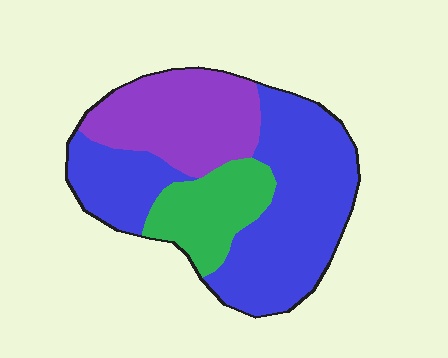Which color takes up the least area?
Green, at roughly 20%.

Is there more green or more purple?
Purple.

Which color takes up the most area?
Blue, at roughly 55%.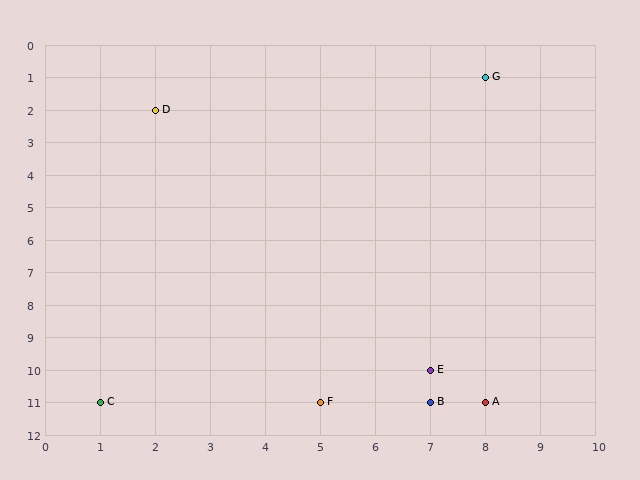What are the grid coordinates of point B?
Point B is at grid coordinates (7, 11).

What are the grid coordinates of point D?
Point D is at grid coordinates (2, 2).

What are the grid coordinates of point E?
Point E is at grid coordinates (7, 10).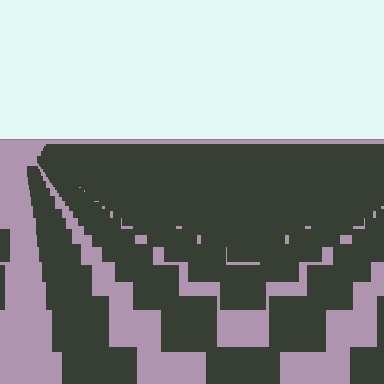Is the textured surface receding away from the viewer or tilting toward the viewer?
The surface is receding away from the viewer. Texture elements get smaller and denser toward the top.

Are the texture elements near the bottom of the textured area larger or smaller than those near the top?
Larger. Near the bottom, elements are closer to the viewer and appear at a bigger on-screen size.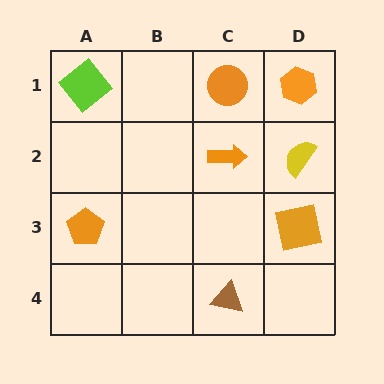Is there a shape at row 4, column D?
No, that cell is empty.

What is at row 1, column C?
An orange circle.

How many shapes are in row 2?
2 shapes.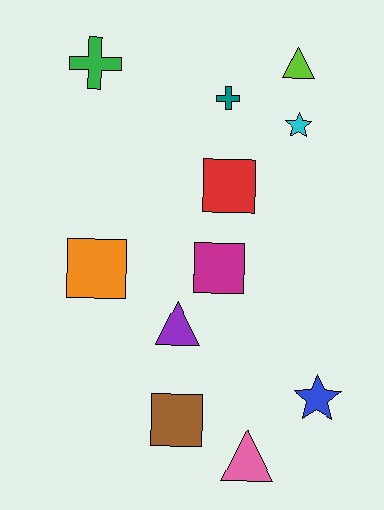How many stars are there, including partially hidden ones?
There are 2 stars.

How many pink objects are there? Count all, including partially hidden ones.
There is 1 pink object.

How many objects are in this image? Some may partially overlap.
There are 11 objects.